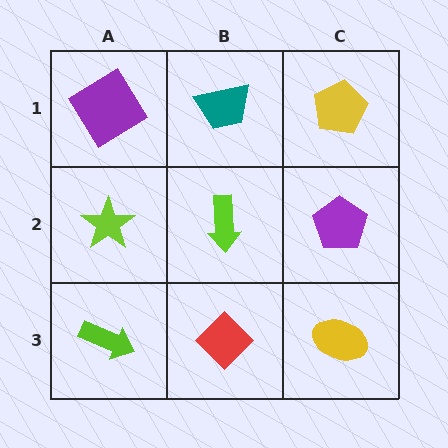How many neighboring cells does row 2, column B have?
4.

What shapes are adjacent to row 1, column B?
A lime arrow (row 2, column B), a purple diamond (row 1, column A), a yellow pentagon (row 1, column C).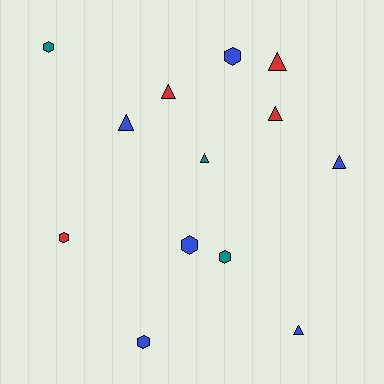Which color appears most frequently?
Blue, with 6 objects.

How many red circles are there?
There are no red circles.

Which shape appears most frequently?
Triangle, with 7 objects.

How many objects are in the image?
There are 13 objects.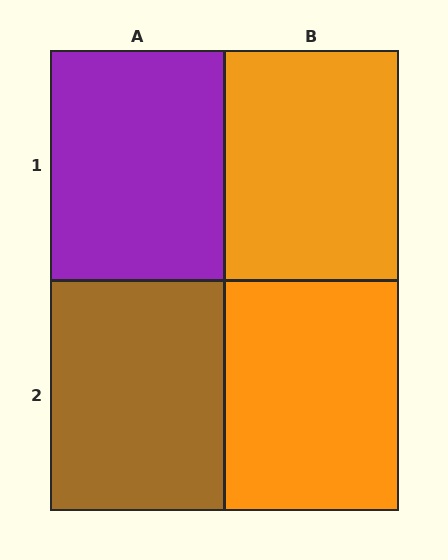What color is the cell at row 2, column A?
Brown.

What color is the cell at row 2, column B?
Orange.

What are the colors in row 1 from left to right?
Purple, orange.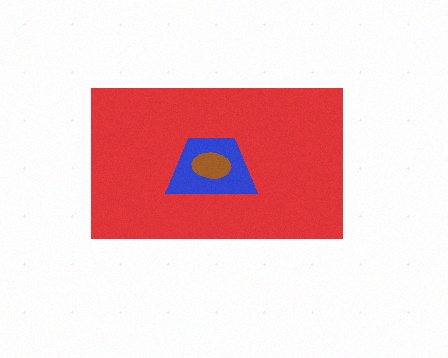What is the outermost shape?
The red rectangle.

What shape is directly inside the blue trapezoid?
The brown ellipse.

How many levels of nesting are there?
3.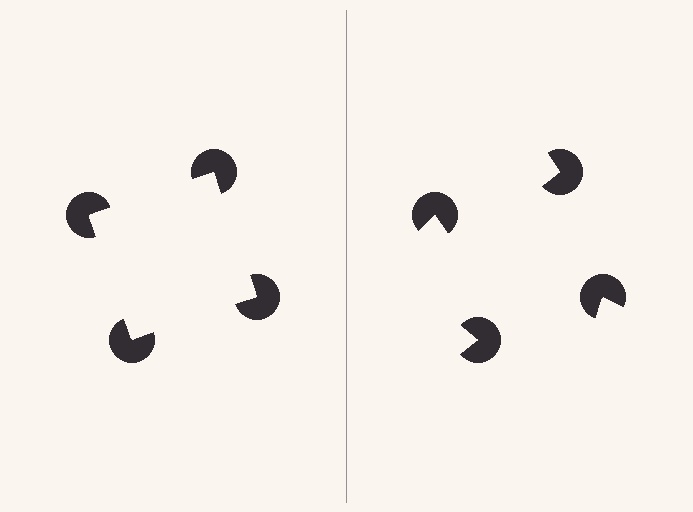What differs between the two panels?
The pac-man discs are positioned identically on both sides; only the wedge orientations differ. On the left they align to a square; on the right they are misaligned.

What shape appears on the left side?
An illusory square.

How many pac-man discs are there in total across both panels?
8 — 4 on each side.